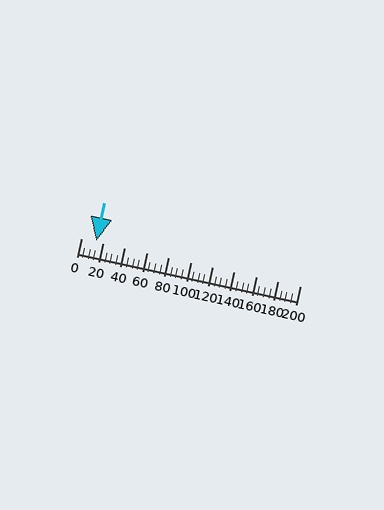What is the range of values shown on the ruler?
The ruler shows values from 0 to 200.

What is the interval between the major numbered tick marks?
The major tick marks are spaced 20 units apart.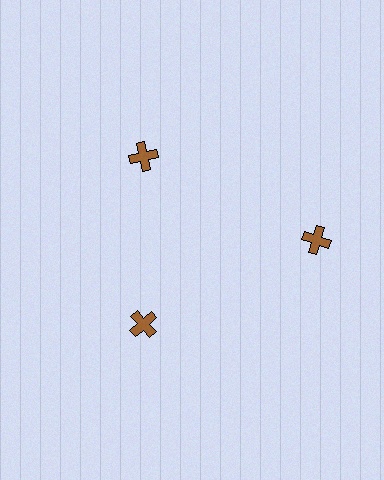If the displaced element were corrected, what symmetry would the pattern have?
It would have 3-fold rotational symmetry — the pattern would map onto itself every 120 degrees.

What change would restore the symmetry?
The symmetry would be restored by moving it inward, back onto the ring so that all 3 crosses sit at equal angles and equal distance from the center.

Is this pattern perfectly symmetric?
No. The 3 brown crosses are arranged in a ring, but one element near the 3 o'clock position is pushed outward from the center, breaking the 3-fold rotational symmetry.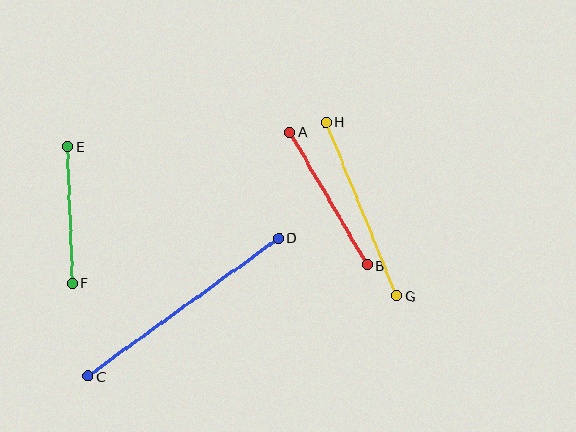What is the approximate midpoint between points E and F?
The midpoint is at approximately (70, 215) pixels.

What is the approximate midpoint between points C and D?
The midpoint is at approximately (183, 307) pixels.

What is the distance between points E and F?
The distance is approximately 137 pixels.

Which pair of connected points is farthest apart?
Points C and D are farthest apart.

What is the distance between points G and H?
The distance is approximately 187 pixels.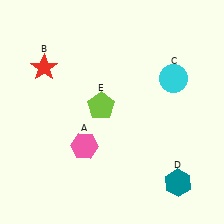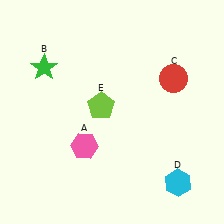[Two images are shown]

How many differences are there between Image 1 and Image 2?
There are 3 differences between the two images.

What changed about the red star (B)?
In Image 1, B is red. In Image 2, it changed to green.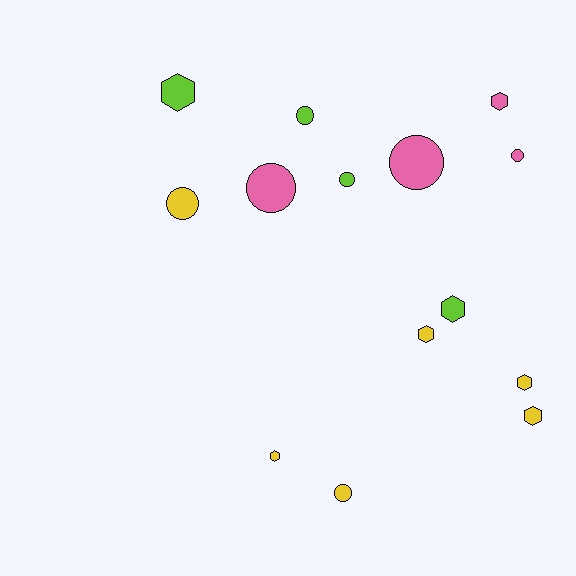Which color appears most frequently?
Yellow, with 6 objects.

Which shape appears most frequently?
Hexagon, with 7 objects.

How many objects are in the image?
There are 14 objects.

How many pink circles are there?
There are 3 pink circles.